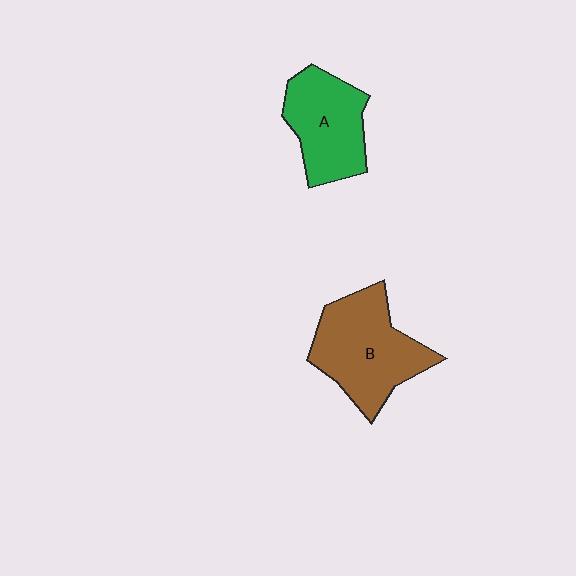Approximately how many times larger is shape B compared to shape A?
Approximately 1.3 times.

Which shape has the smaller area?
Shape A (green).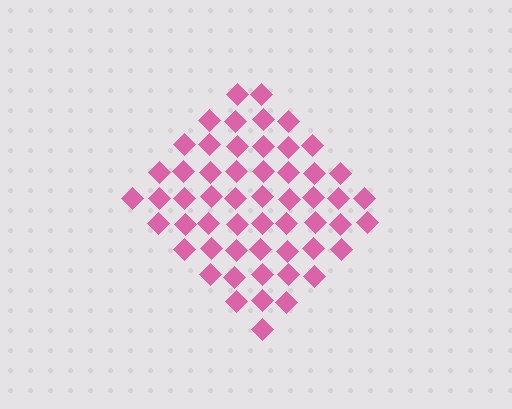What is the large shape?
The large shape is a diamond.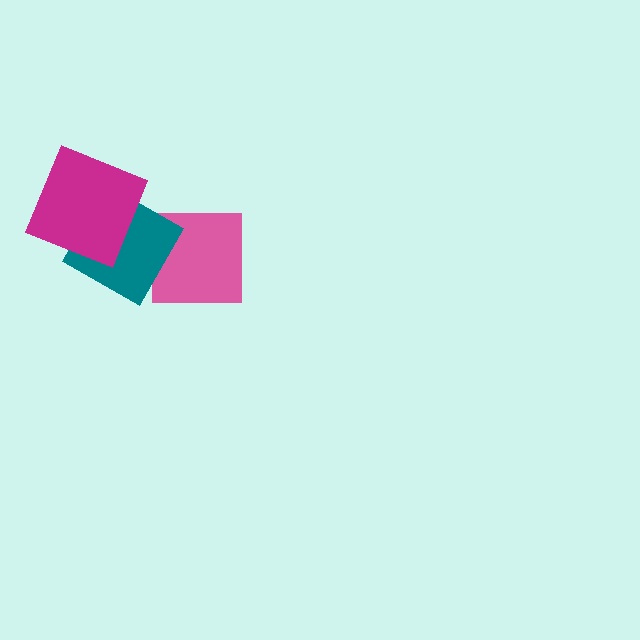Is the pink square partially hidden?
Yes, it is partially covered by another shape.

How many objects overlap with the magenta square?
1 object overlaps with the magenta square.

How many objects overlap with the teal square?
2 objects overlap with the teal square.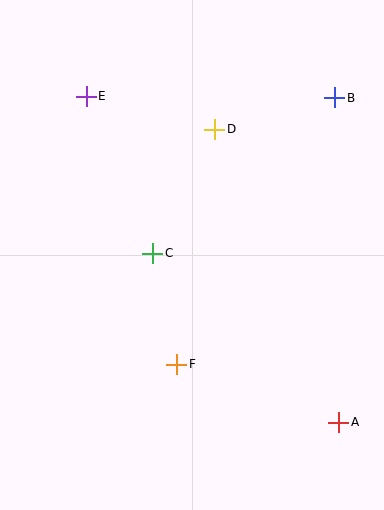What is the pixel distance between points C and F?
The distance between C and F is 114 pixels.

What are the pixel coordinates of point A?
Point A is at (339, 422).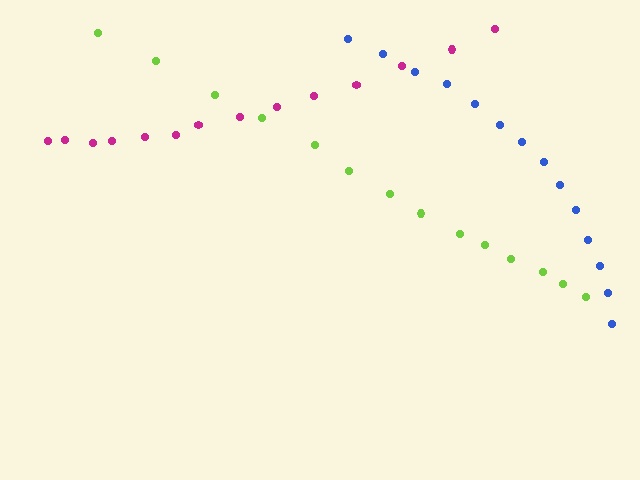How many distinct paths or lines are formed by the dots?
There are 3 distinct paths.